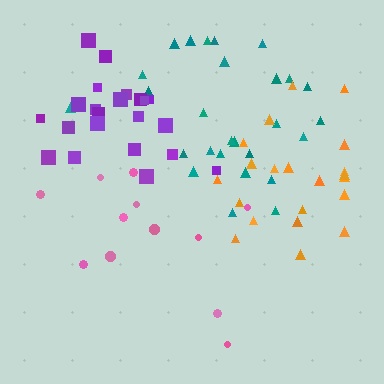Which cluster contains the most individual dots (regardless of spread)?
Teal (27).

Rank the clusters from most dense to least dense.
purple, orange, teal, pink.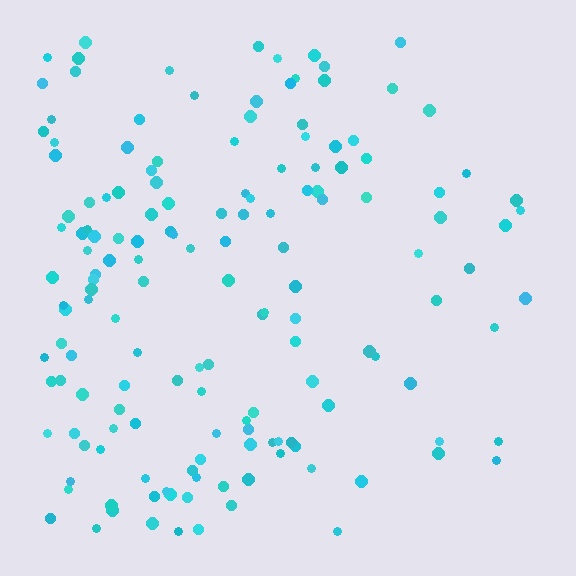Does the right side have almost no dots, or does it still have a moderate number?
Still a moderate number, just noticeably fewer than the left.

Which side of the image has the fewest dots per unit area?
The right.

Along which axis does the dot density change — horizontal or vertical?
Horizontal.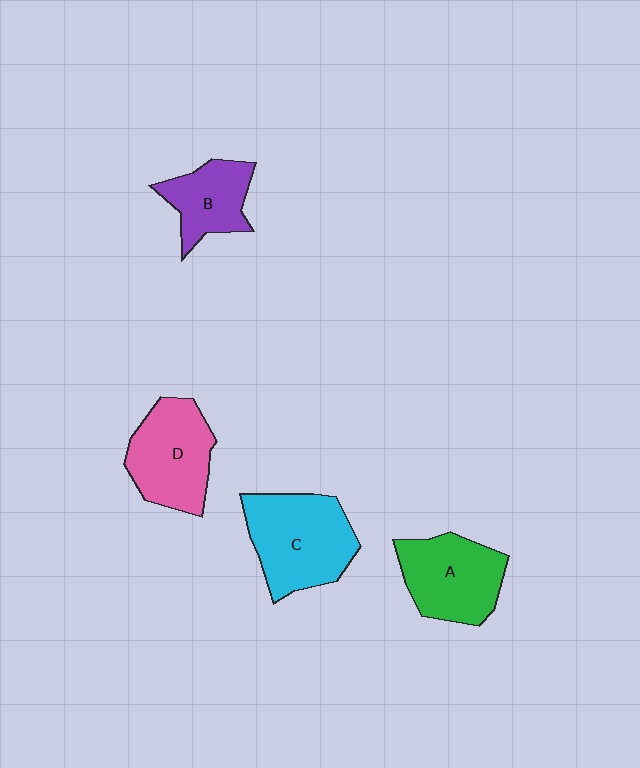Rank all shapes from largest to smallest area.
From largest to smallest: C (cyan), D (pink), A (green), B (purple).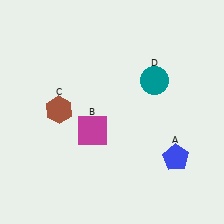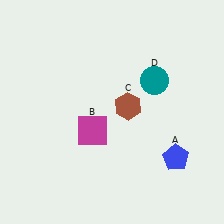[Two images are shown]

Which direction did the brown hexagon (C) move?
The brown hexagon (C) moved right.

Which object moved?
The brown hexagon (C) moved right.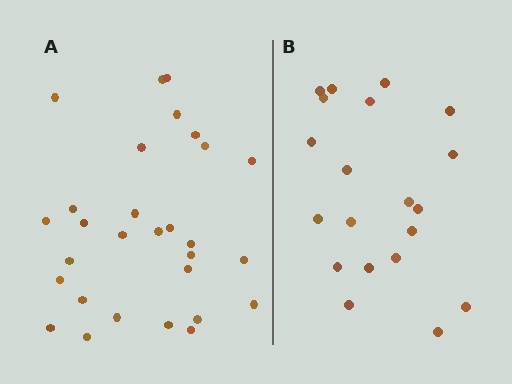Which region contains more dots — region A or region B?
Region A (the left region) has more dots.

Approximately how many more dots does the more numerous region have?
Region A has roughly 8 or so more dots than region B.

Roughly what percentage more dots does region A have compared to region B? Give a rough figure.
About 45% more.